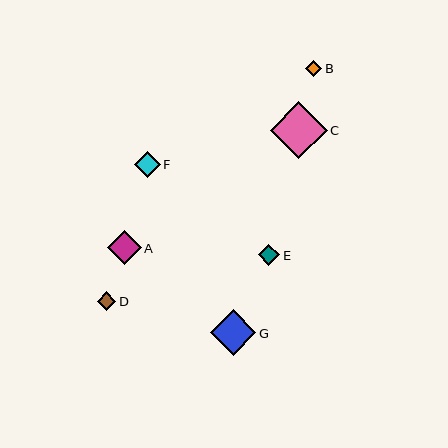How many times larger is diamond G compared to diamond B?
Diamond G is approximately 2.7 times the size of diamond B.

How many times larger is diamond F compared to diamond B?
Diamond F is approximately 1.5 times the size of diamond B.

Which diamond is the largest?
Diamond C is the largest with a size of approximately 57 pixels.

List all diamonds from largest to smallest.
From largest to smallest: C, G, A, F, E, D, B.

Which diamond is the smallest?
Diamond B is the smallest with a size of approximately 17 pixels.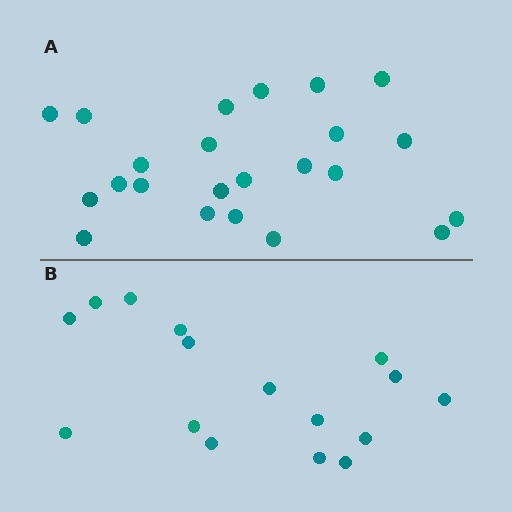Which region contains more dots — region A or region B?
Region A (the top region) has more dots.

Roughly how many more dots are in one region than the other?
Region A has roughly 8 or so more dots than region B.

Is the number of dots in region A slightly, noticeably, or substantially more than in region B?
Region A has noticeably more, but not dramatically so. The ratio is roughly 1.4 to 1.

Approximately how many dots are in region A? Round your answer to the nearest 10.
About 20 dots. (The exact count is 23, which rounds to 20.)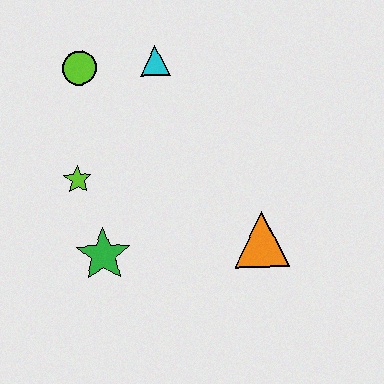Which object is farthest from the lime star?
The orange triangle is farthest from the lime star.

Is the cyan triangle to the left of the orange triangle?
Yes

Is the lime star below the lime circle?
Yes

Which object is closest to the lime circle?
The cyan triangle is closest to the lime circle.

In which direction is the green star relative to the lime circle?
The green star is below the lime circle.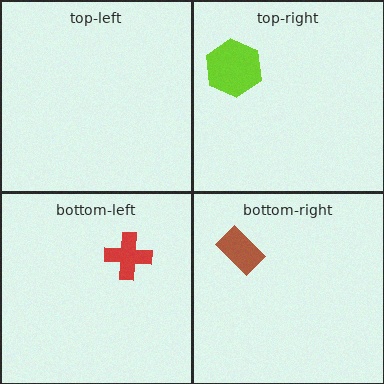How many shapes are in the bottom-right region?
1.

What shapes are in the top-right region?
The lime hexagon.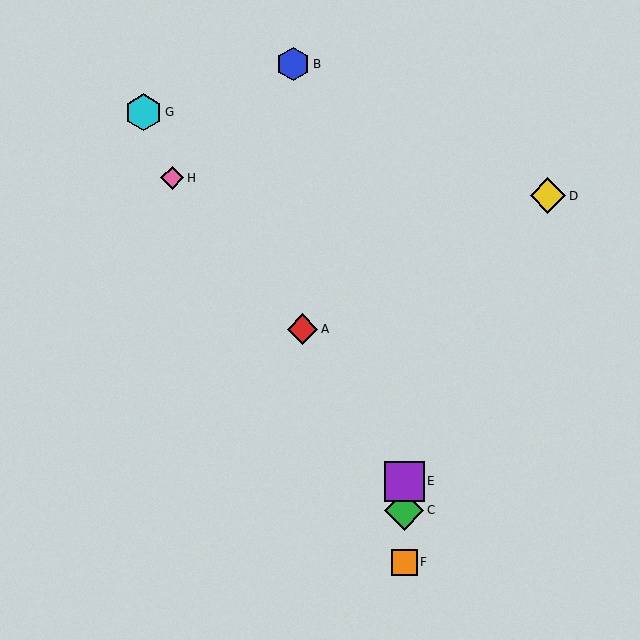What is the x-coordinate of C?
Object C is at x≈404.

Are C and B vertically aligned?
No, C is at x≈404 and B is at x≈293.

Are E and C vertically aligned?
Yes, both are at x≈404.